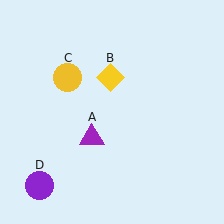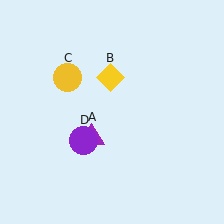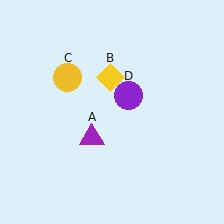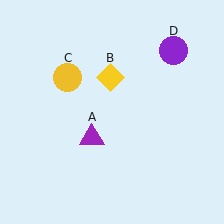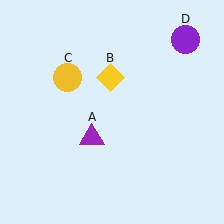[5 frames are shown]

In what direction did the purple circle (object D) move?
The purple circle (object D) moved up and to the right.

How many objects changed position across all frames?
1 object changed position: purple circle (object D).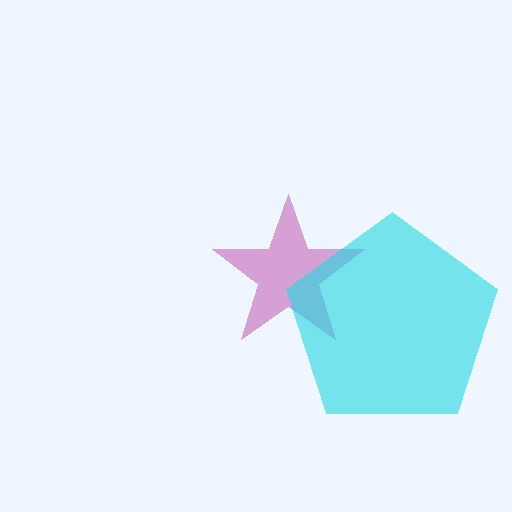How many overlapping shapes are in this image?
There are 2 overlapping shapes in the image.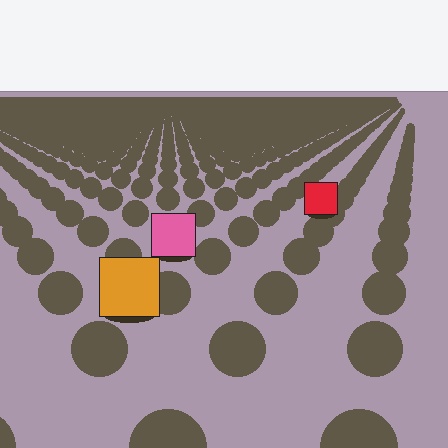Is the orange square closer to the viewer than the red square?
Yes. The orange square is closer — you can tell from the texture gradient: the ground texture is coarser near it.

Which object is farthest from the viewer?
The red square is farthest from the viewer. It appears smaller and the ground texture around it is denser.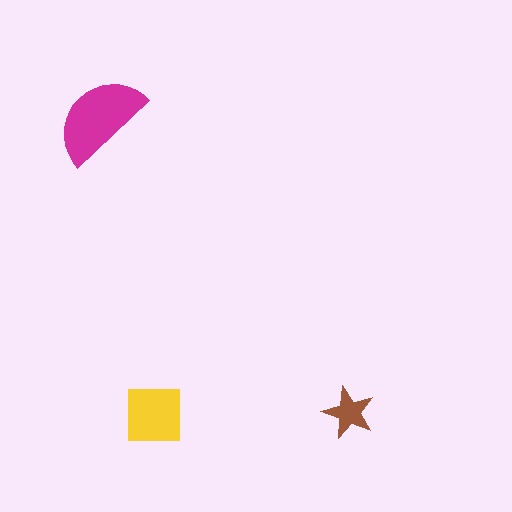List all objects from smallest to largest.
The brown star, the yellow square, the magenta semicircle.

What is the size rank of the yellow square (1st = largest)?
2nd.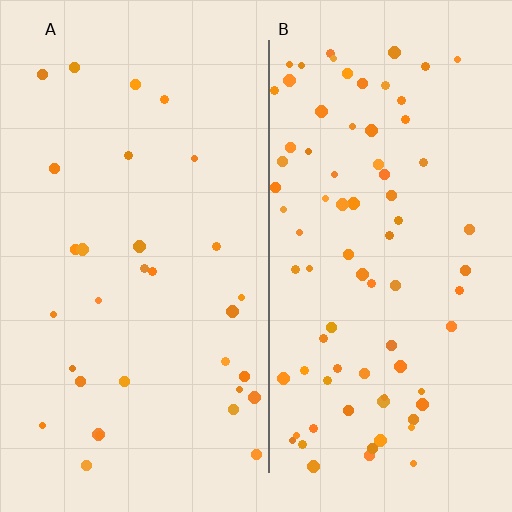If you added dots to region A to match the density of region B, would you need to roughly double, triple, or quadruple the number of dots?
Approximately triple.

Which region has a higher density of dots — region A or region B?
B (the right).